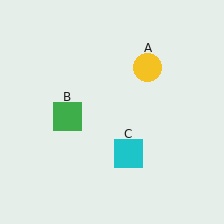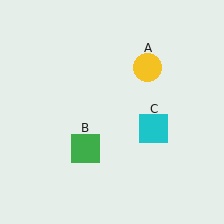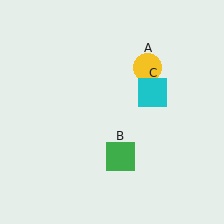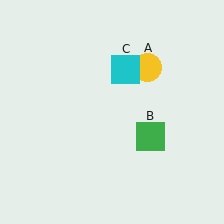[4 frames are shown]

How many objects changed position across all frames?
2 objects changed position: green square (object B), cyan square (object C).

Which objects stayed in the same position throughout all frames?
Yellow circle (object A) remained stationary.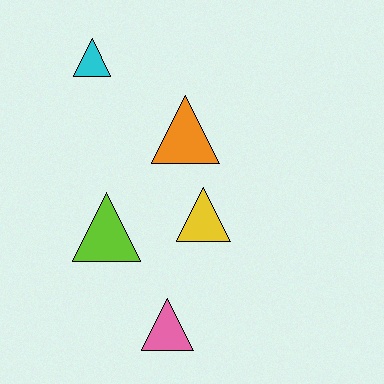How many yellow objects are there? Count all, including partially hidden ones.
There is 1 yellow object.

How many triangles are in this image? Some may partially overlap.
There are 5 triangles.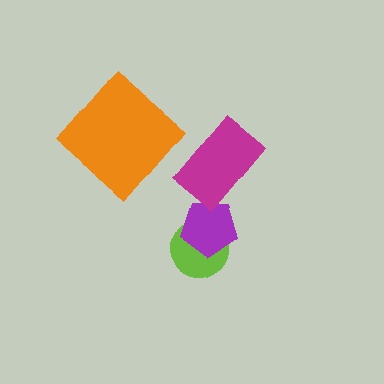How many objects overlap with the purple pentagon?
1 object overlaps with the purple pentagon.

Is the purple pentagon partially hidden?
No, no other shape covers it.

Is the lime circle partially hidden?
Yes, it is partially covered by another shape.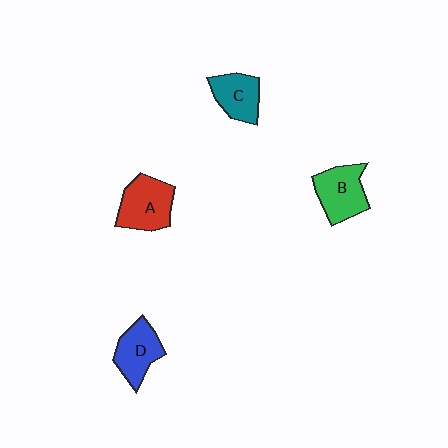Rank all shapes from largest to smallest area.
From largest to smallest: A (red), B (green), D (blue), C (teal).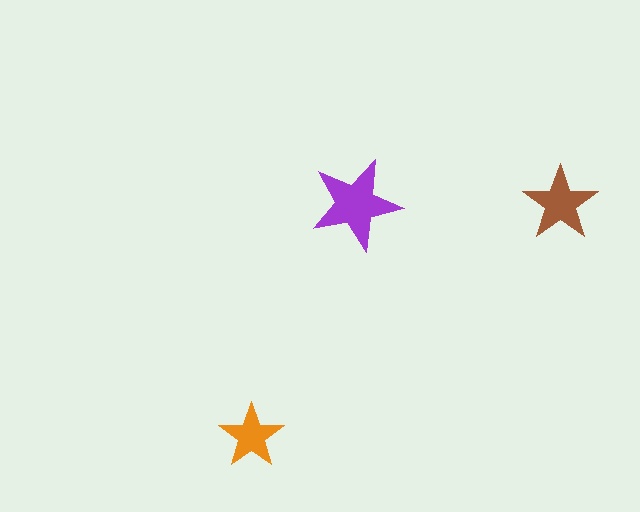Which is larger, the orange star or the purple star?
The purple one.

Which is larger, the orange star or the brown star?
The brown one.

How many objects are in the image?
There are 3 objects in the image.